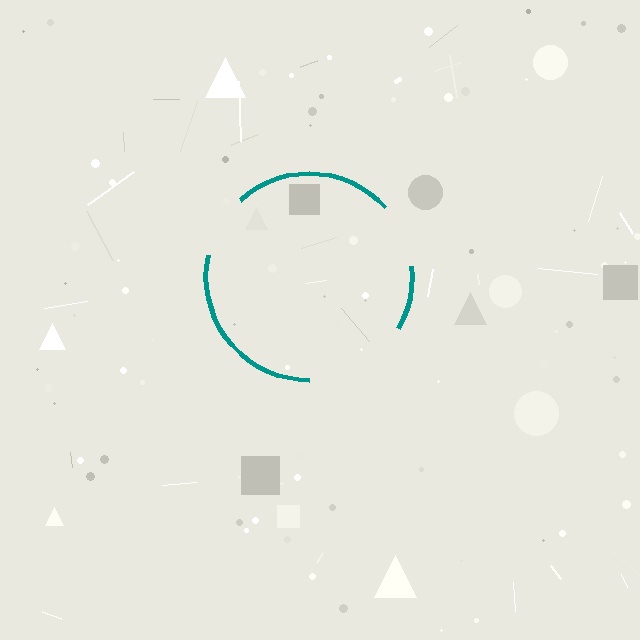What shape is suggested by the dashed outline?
The dashed outline suggests a circle.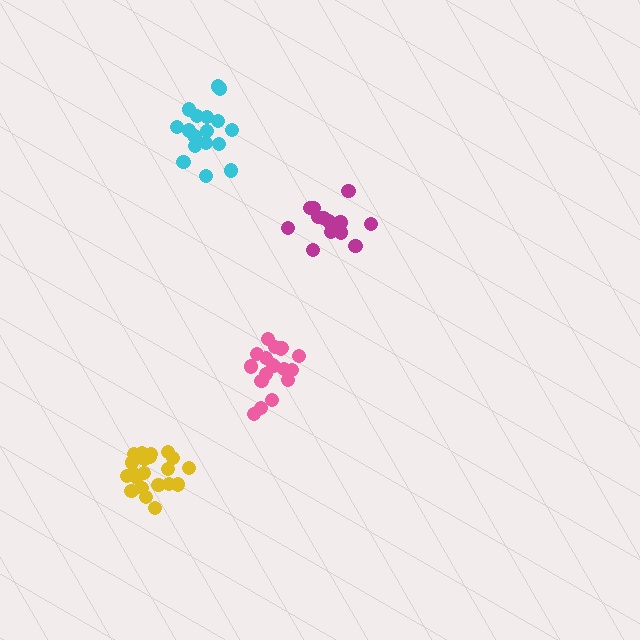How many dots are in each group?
Group 1: 15 dots, Group 2: 21 dots, Group 3: 18 dots, Group 4: 17 dots (71 total).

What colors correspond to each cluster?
The clusters are colored: magenta, yellow, pink, cyan.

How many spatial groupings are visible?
There are 4 spatial groupings.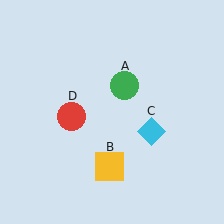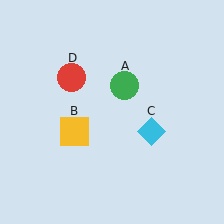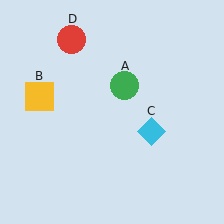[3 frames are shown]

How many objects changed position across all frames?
2 objects changed position: yellow square (object B), red circle (object D).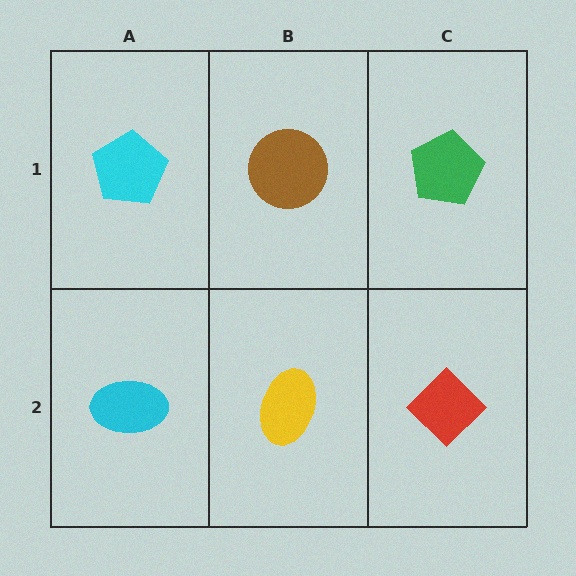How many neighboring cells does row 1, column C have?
2.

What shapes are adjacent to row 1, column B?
A yellow ellipse (row 2, column B), a cyan pentagon (row 1, column A), a green pentagon (row 1, column C).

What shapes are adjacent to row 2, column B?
A brown circle (row 1, column B), a cyan ellipse (row 2, column A), a red diamond (row 2, column C).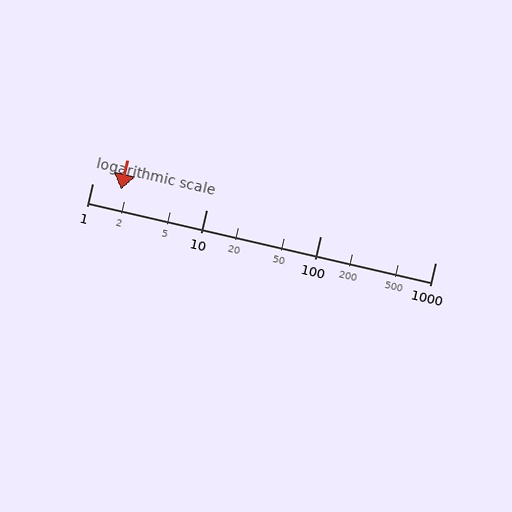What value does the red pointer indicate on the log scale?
The pointer indicates approximately 1.8.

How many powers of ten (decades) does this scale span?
The scale spans 3 decades, from 1 to 1000.